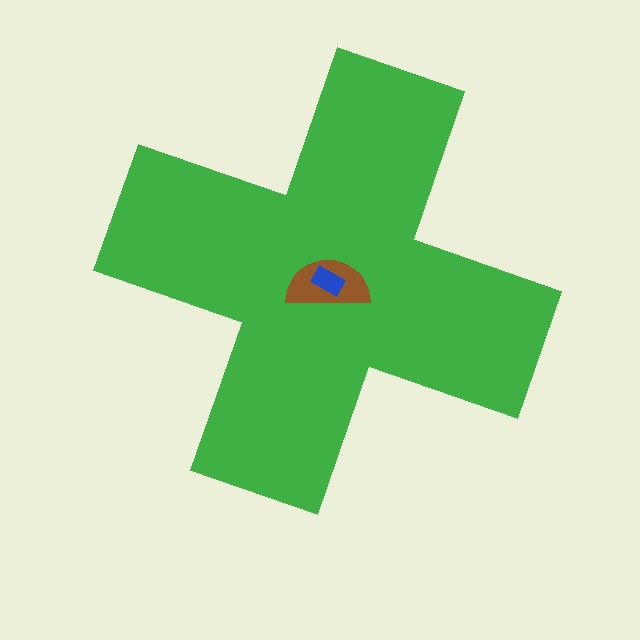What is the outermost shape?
The green cross.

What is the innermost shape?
The blue rectangle.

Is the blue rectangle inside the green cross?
Yes.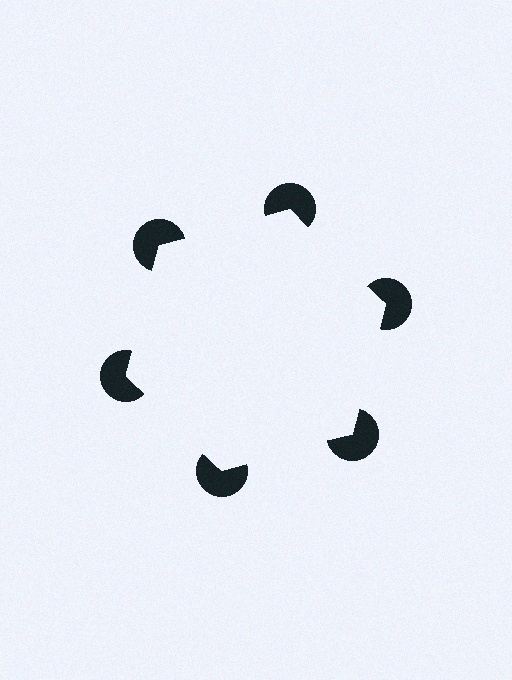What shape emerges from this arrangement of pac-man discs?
An illusory hexagon — its edges are inferred from the aligned wedge cuts in the pac-man discs, not physically drawn.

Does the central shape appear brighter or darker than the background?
It typically appears slightly brighter than the background, even though no actual brightness change is drawn.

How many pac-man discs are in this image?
There are 6 — one at each vertex of the illusory hexagon.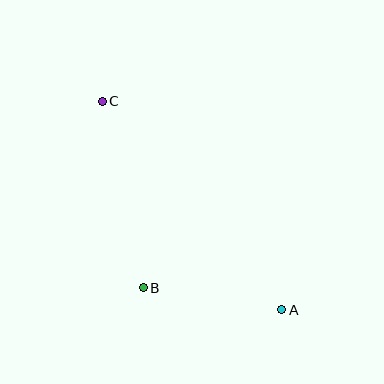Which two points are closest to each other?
Points A and B are closest to each other.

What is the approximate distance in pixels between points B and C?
The distance between B and C is approximately 191 pixels.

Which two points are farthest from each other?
Points A and C are farthest from each other.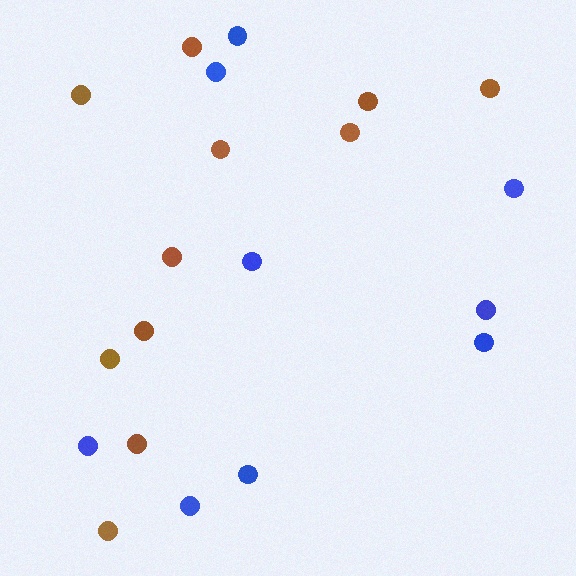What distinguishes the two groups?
There are 2 groups: one group of brown circles (11) and one group of blue circles (9).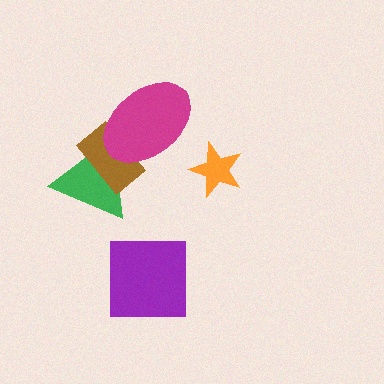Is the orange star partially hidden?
No, no other shape covers it.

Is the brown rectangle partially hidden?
Yes, it is partially covered by another shape.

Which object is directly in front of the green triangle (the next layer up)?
The brown rectangle is directly in front of the green triangle.